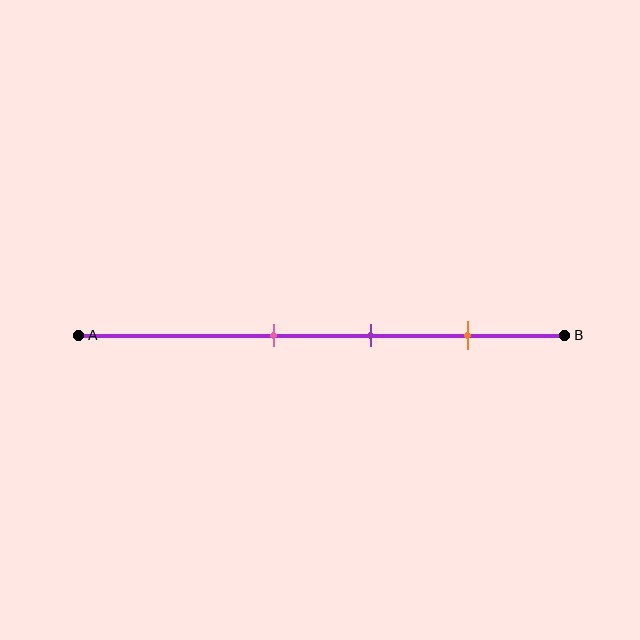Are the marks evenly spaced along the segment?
Yes, the marks are approximately evenly spaced.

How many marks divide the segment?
There are 3 marks dividing the segment.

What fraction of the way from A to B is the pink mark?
The pink mark is approximately 40% (0.4) of the way from A to B.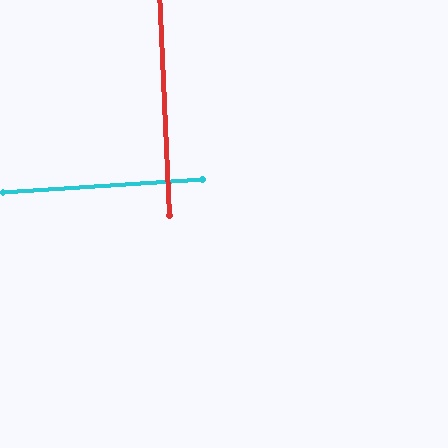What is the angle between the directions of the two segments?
Approximately 89 degrees.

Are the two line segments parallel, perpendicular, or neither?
Perpendicular — they meet at approximately 89°.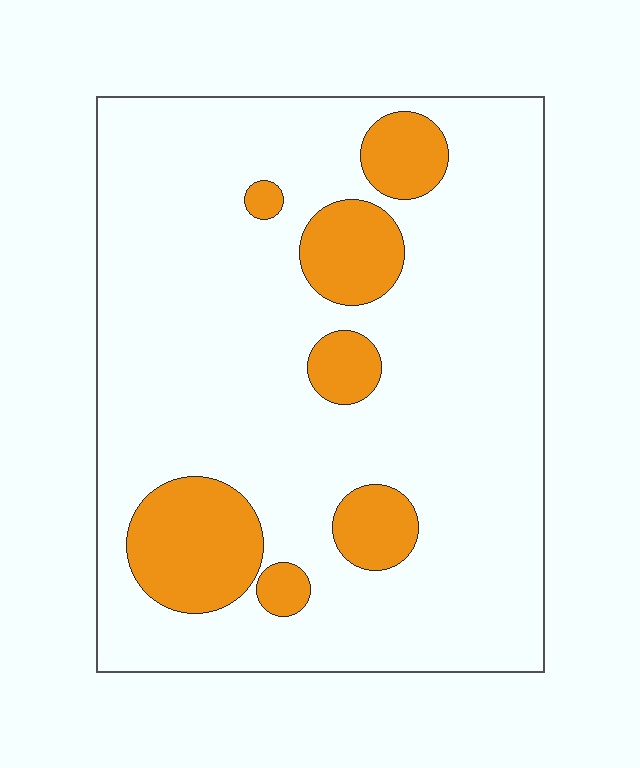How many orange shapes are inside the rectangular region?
7.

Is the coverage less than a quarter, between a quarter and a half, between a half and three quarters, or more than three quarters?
Less than a quarter.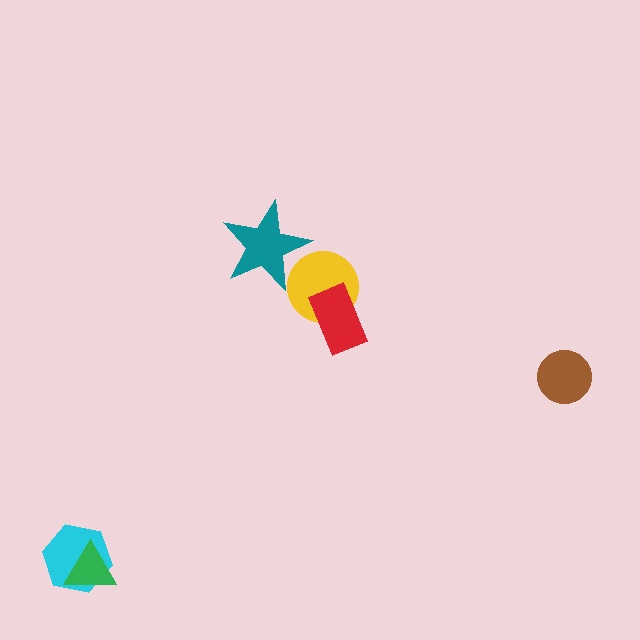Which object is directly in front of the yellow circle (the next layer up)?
The red rectangle is directly in front of the yellow circle.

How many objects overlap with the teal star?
1 object overlaps with the teal star.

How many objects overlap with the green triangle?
1 object overlaps with the green triangle.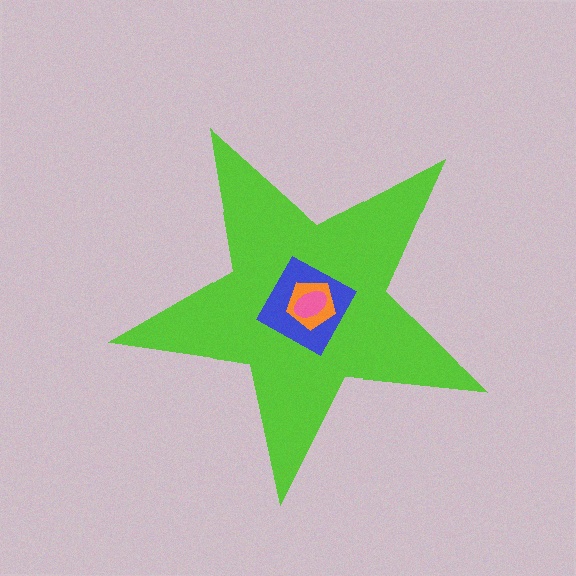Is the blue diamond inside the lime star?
Yes.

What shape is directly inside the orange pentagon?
The pink ellipse.